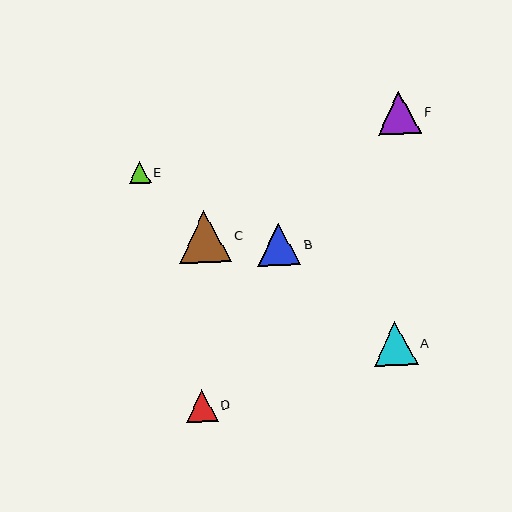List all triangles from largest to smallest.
From largest to smallest: C, A, F, B, D, E.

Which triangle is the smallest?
Triangle E is the smallest with a size of approximately 22 pixels.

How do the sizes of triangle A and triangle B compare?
Triangle A and triangle B are approximately the same size.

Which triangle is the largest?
Triangle C is the largest with a size of approximately 52 pixels.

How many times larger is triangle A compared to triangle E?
Triangle A is approximately 2.0 times the size of triangle E.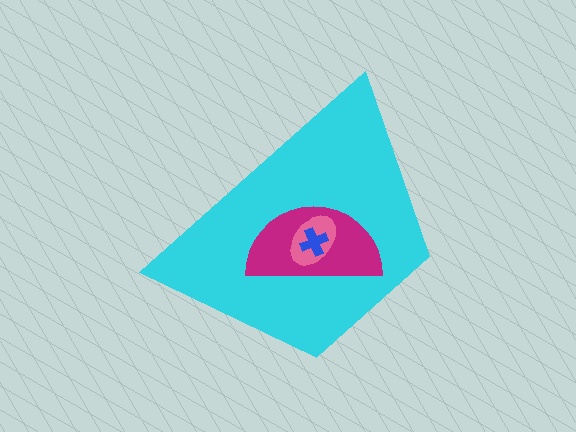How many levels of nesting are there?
4.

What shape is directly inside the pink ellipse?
The blue cross.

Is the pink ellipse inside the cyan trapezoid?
Yes.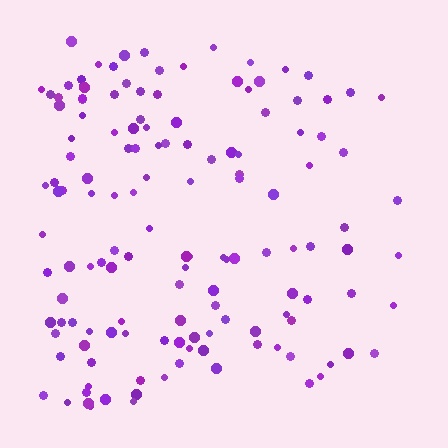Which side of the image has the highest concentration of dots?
The left.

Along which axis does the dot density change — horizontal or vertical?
Horizontal.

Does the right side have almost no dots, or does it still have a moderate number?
Still a moderate number, just noticeably fewer than the left.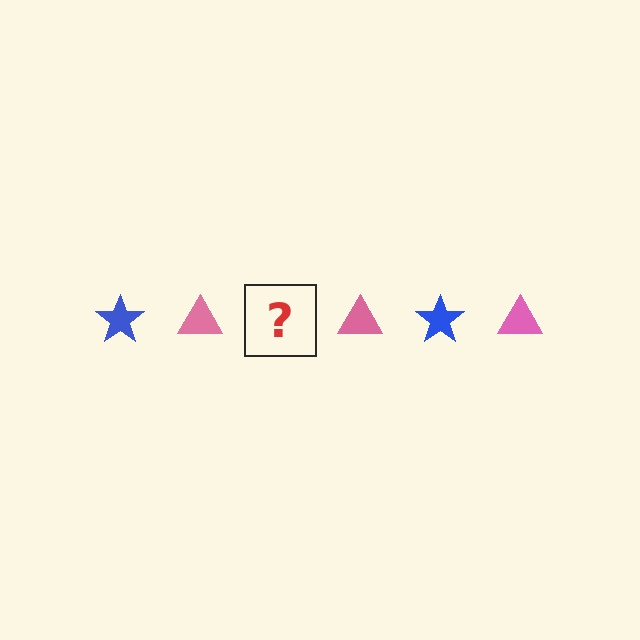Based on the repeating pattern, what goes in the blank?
The blank should be a blue star.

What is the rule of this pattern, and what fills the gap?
The rule is that the pattern alternates between blue star and pink triangle. The gap should be filled with a blue star.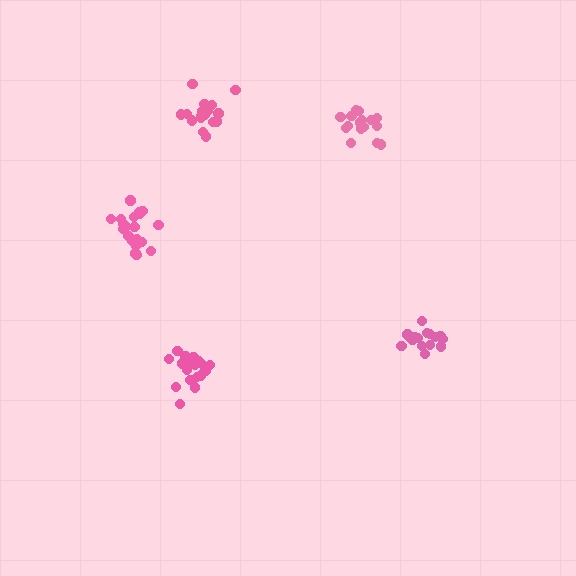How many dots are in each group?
Group 1: 21 dots, Group 2: 18 dots, Group 3: 16 dots, Group 4: 21 dots, Group 5: 17 dots (93 total).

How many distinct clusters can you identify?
There are 5 distinct clusters.